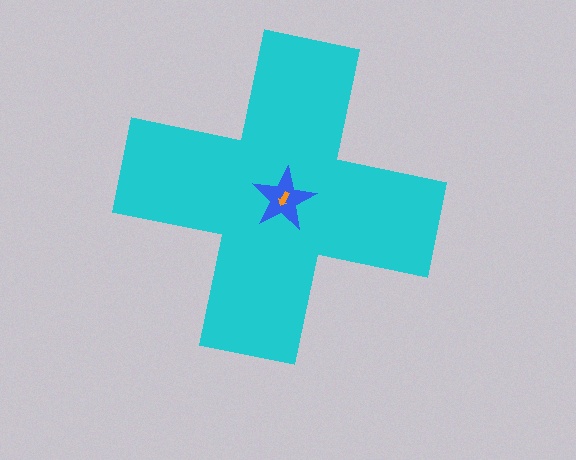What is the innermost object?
The orange arrow.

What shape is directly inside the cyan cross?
The blue star.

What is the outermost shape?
The cyan cross.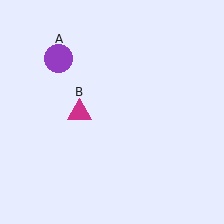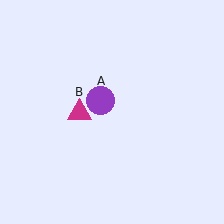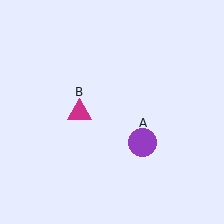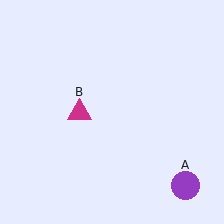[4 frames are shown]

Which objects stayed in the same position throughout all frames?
Magenta triangle (object B) remained stationary.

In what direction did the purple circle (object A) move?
The purple circle (object A) moved down and to the right.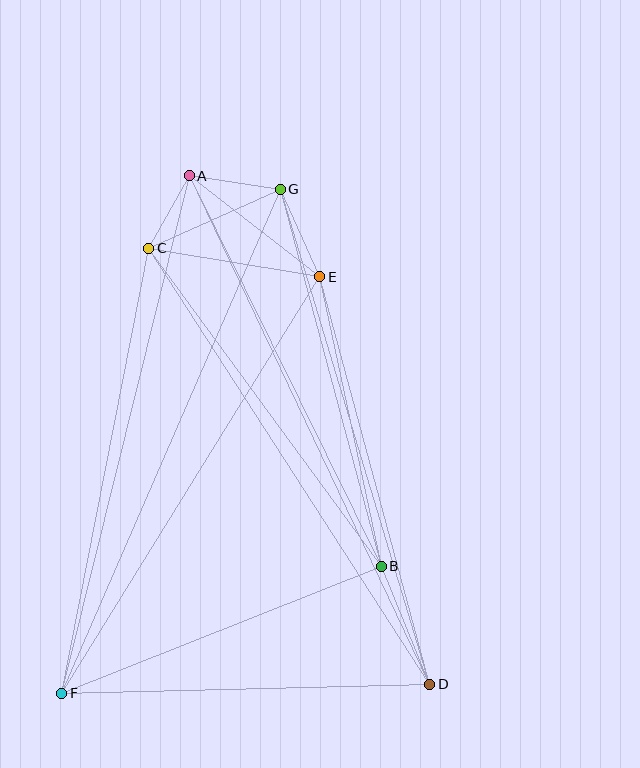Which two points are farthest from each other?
Points A and D are farthest from each other.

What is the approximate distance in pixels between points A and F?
The distance between A and F is approximately 533 pixels.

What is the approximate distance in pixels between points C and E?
The distance between C and E is approximately 173 pixels.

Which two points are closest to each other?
Points A and C are closest to each other.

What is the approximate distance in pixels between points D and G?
The distance between D and G is approximately 517 pixels.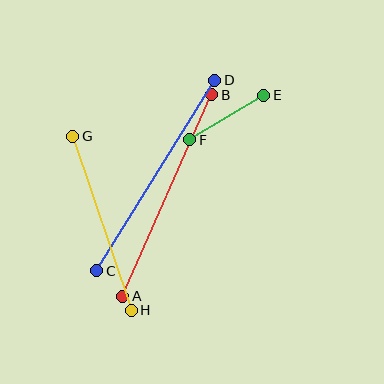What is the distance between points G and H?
The distance is approximately 183 pixels.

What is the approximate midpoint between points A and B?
The midpoint is at approximately (167, 195) pixels.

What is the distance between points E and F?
The distance is approximately 86 pixels.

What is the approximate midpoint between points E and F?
The midpoint is at approximately (227, 118) pixels.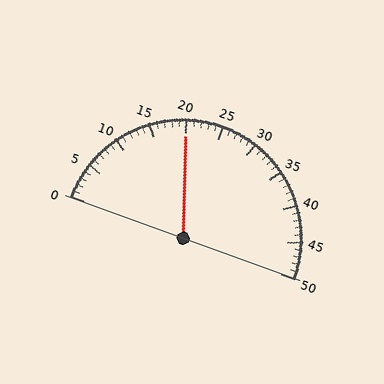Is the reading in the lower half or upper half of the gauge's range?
The reading is in the lower half of the range (0 to 50).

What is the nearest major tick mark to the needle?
The nearest major tick mark is 20.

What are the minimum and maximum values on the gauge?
The gauge ranges from 0 to 50.